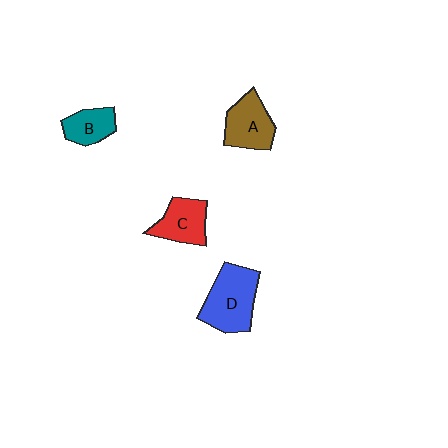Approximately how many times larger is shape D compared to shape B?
Approximately 1.9 times.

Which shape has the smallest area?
Shape B (teal).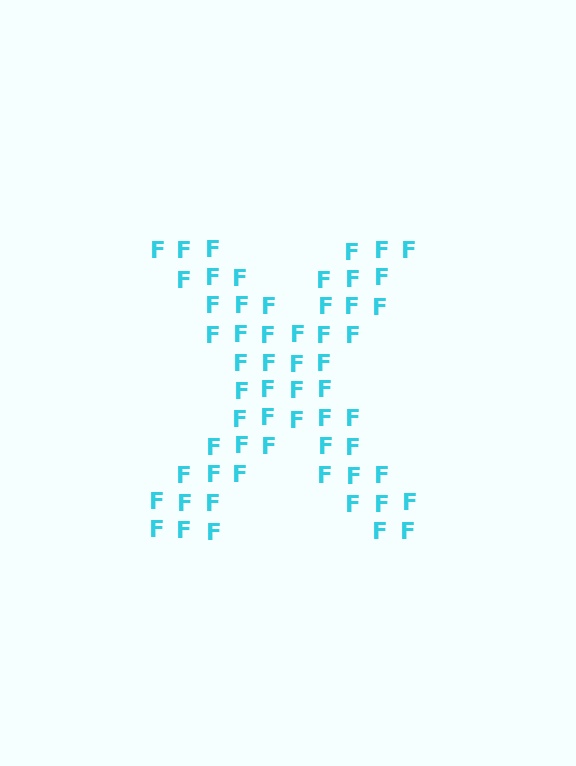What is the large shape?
The large shape is the letter X.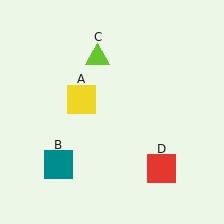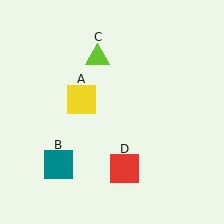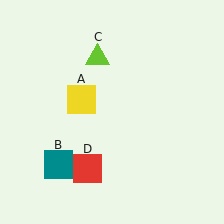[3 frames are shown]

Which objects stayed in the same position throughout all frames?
Yellow square (object A) and teal square (object B) and lime triangle (object C) remained stationary.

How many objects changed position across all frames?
1 object changed position: red square (object D).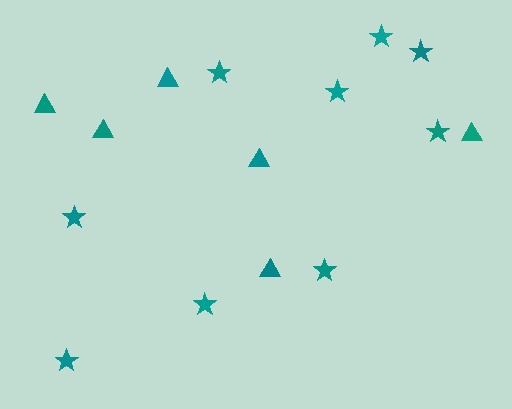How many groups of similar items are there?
There are 2 groups: one group of stars (9) and one group of triangles (6).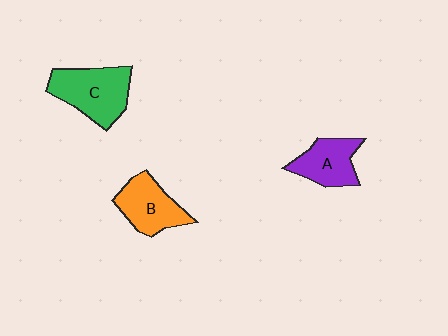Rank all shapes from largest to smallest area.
From largest to smallest: C (green), B (orange), A (purple).